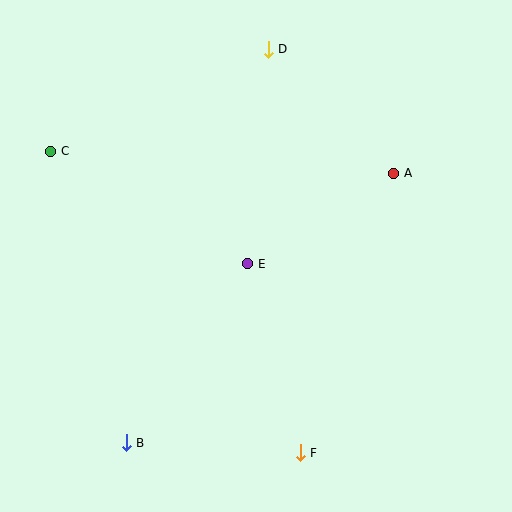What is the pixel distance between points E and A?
The distance between E and A is 172 pixels.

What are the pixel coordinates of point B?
Point B is at (126, 443).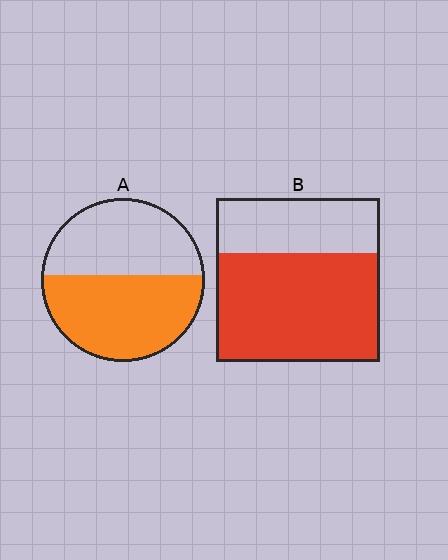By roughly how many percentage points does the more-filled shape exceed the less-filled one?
By roughly 15 percentage points (B over A).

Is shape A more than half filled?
Roughly half.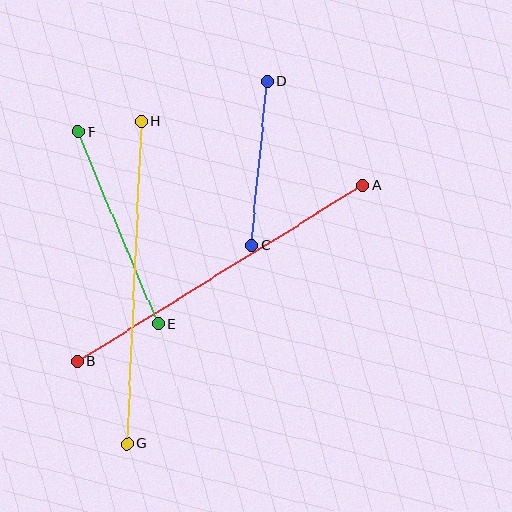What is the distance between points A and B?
The distance is approximately 336 pixels.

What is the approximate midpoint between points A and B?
The midpoint is at approximately (220, 273) pixels.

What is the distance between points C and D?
The distance is approximately 164 pixels.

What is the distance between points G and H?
The distance is approximately 322 pixels.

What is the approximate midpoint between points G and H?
The midpoint is at approximately (135, 282) pixels.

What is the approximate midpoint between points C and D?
The midpoint is at approximately (259, 163) pixels.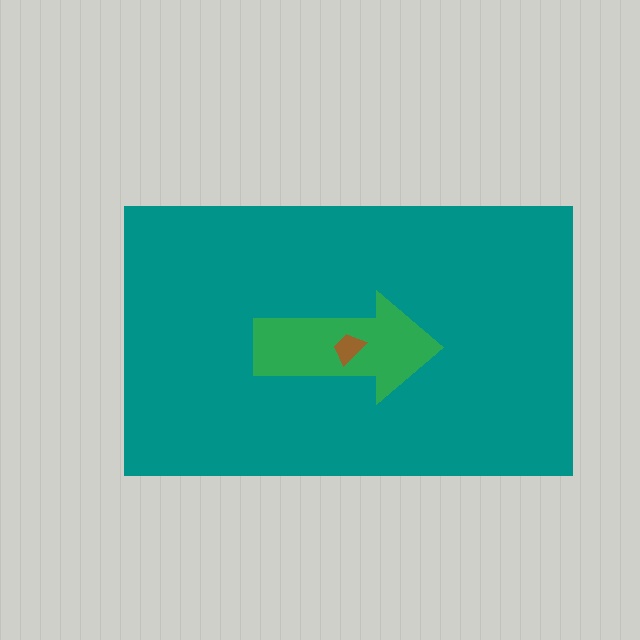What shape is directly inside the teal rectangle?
The green arrow.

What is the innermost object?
The brown trapezoid.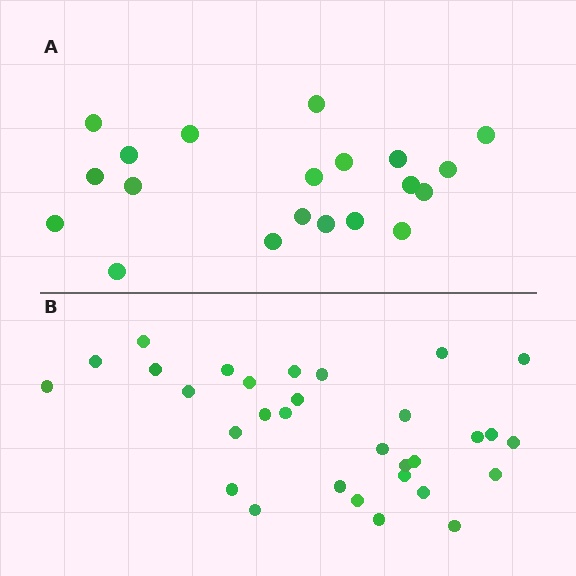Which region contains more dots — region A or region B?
Region B (the bottom region) has more dots.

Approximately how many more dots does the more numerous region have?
Region B has roughly 12 or so more dots than region A.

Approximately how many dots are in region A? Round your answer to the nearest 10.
About 20 dots.